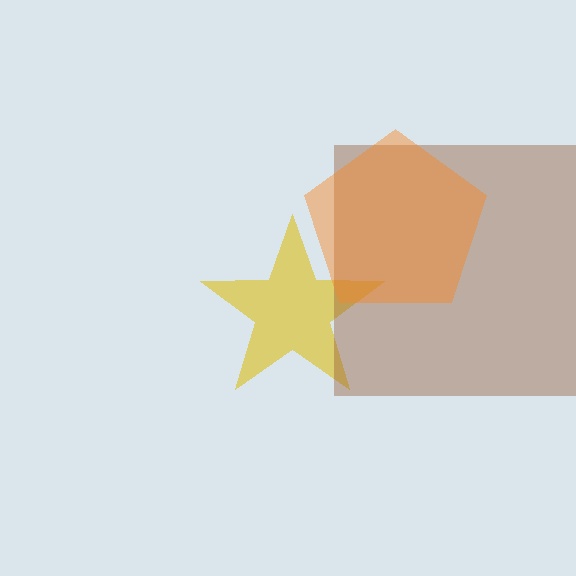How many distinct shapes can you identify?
There are 3 distinct shapes: a yellow star, a brown square, an orange pentagon.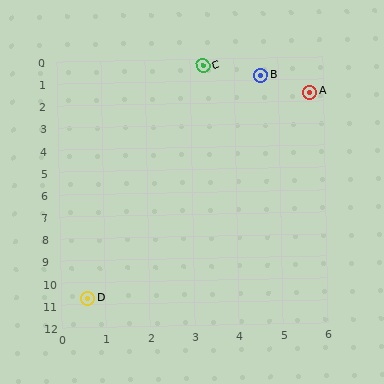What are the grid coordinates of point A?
Point A is at approximately (5.7, 1.6).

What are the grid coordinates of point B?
Point B is at approximately (4.6, 0.8).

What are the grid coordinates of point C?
Point C is at approximately (3.3, 0.3).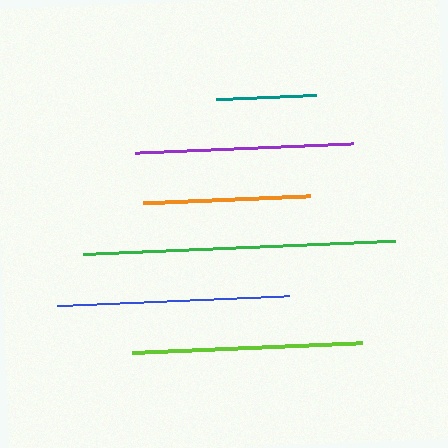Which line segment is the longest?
The green line is the longest at approximately 312 pixels.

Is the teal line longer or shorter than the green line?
The green line is longer than the teal line.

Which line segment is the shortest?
The teal line is the shortest at approximately 100 pixels.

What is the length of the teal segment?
The teal segment is approximately 100 pixels long.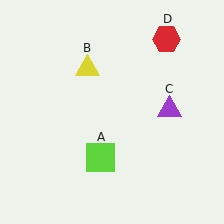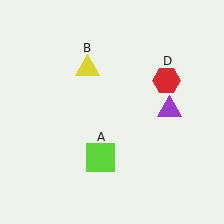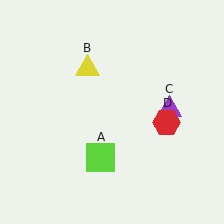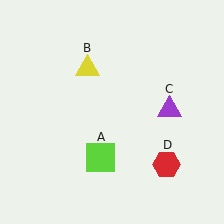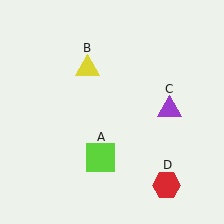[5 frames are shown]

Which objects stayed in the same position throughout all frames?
Lime square (object A) and yellow triangle (object B) and purple triangle (object C) remained stationary.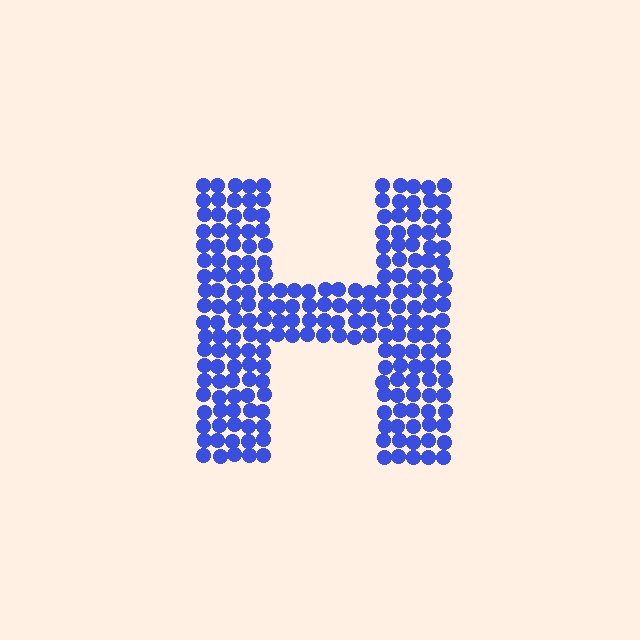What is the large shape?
The large shape is the letter H.